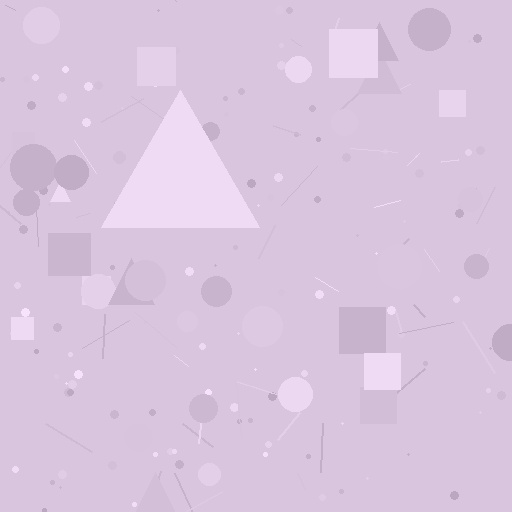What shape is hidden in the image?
A triangle is hidden in the image.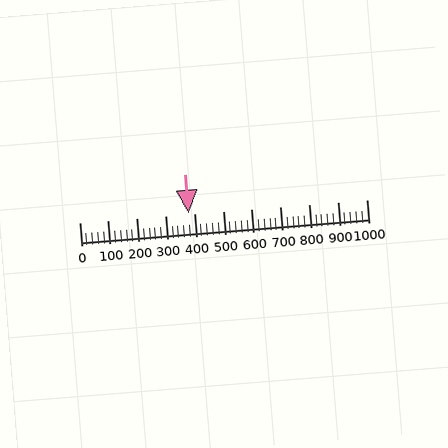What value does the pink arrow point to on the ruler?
The pink arrow points to approximately 382.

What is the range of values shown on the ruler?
The ruler shows values from 0 to 1000.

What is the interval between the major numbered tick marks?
The major tick marks are spaced 100 units apart.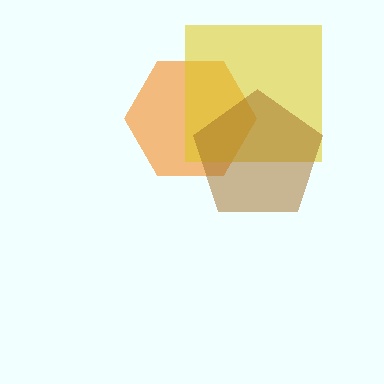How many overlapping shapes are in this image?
There are 3 overlapping shapes in the image.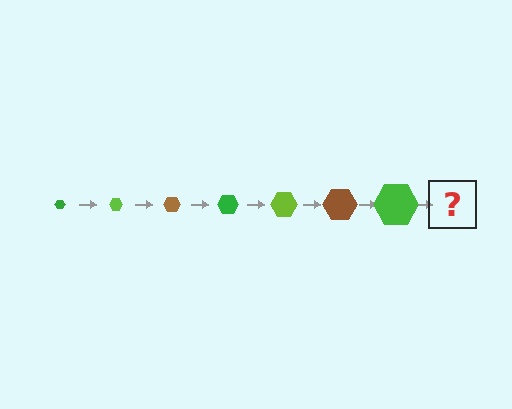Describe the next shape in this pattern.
It should be a lime hexagon, larger than the previous one.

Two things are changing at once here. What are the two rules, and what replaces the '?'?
The two rules are that the hexagon grows larger each step and the color cycles through green, lime, and brown. The '?' should be a lime hexagon, larger than the previous one.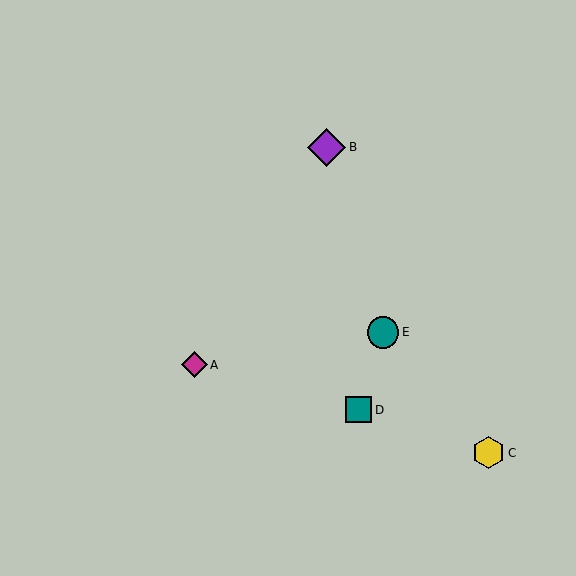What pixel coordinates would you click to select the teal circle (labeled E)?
Click at (383, 332) to select the teal circle E.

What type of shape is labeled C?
Shape C is a yellow hexagon.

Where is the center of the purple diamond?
The center of the purple diamond is at (326, 147).